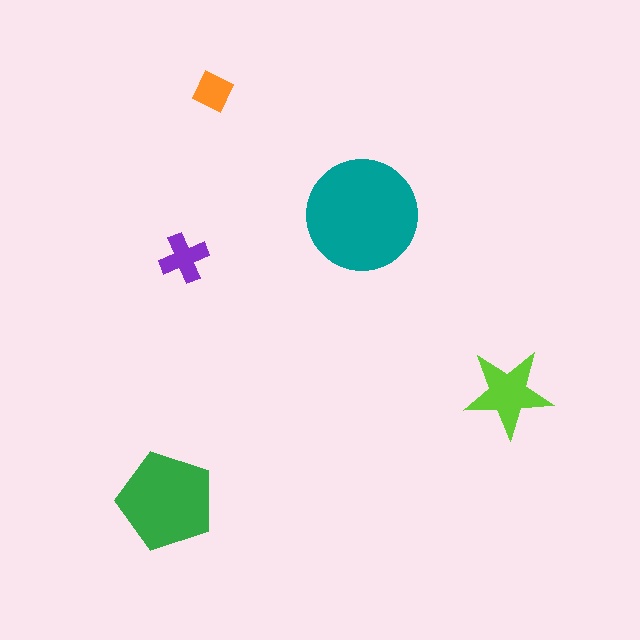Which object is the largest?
The teal circle.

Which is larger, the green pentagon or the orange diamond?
The green pentagon.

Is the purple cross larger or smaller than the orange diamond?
Larger.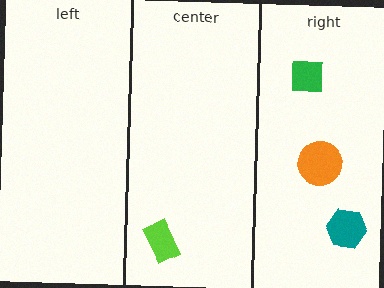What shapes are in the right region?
The teal hexagon, the orange circle, the green square.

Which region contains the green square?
The right region.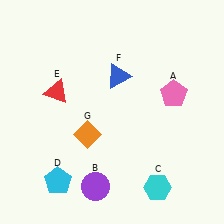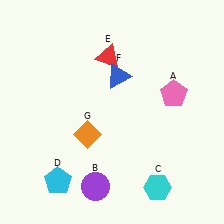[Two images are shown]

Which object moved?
The red triangle (E) moved right.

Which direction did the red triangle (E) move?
The red triangle (E) moved right.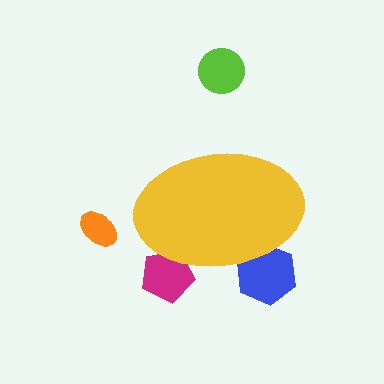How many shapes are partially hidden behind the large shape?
2 shapes are partially hidden.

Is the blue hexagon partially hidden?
Yes, the blue hexagon is partially hidden behind the yellow ellipse.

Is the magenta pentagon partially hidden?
Yes, the magenta pentagon is partially hidden behind the yellow ellipse.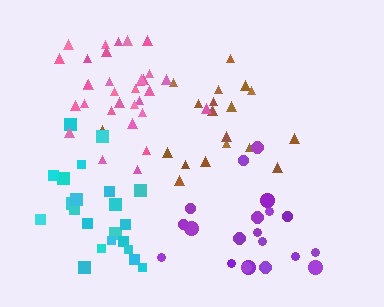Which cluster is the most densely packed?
Pink.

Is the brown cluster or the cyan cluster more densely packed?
Cyan.